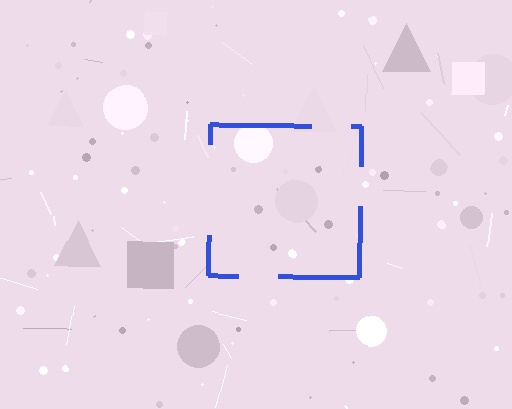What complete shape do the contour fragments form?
The contour fragments form a square.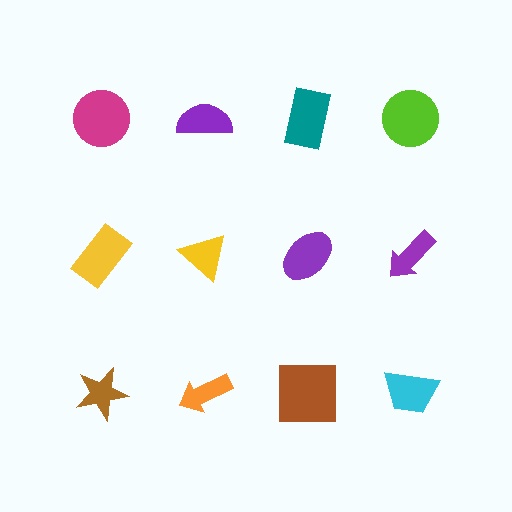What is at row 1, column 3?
A teal rectangle.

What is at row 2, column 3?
A purple ellipse.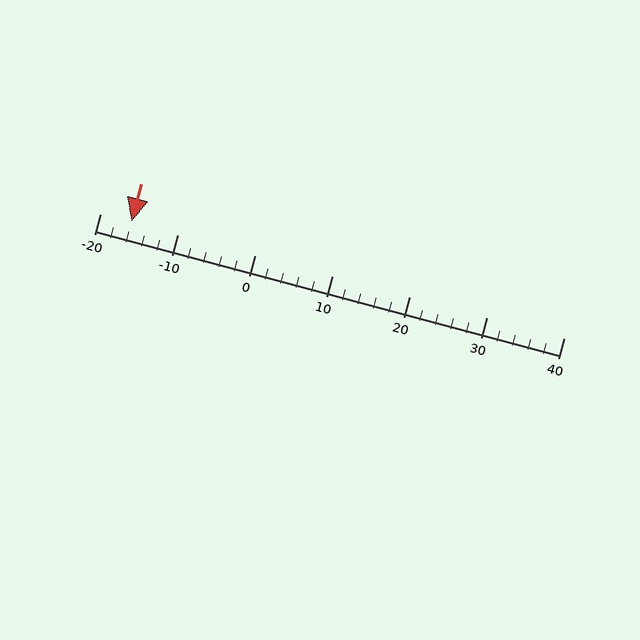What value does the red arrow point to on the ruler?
The red arrow points to approximately -16.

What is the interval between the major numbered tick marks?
The major tick marks are spaced 10 units apart.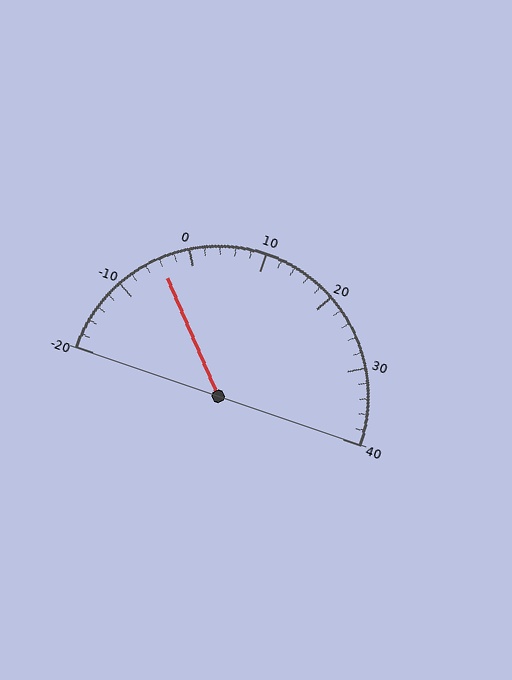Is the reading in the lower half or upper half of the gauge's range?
The reading is in the lower half of the range (-20 to 40).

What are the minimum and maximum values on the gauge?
The gauge ranges from -20 to 40.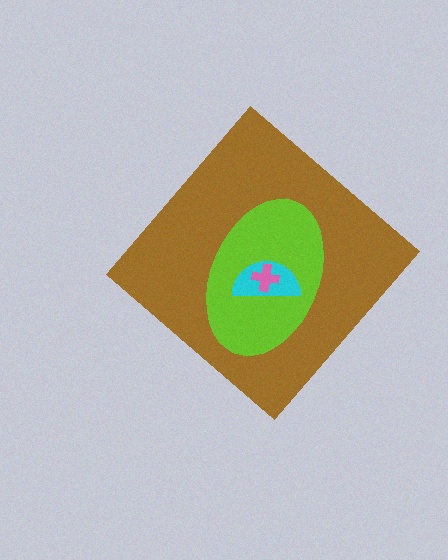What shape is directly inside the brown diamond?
The lime ellipse.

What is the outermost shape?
The brown diamond.